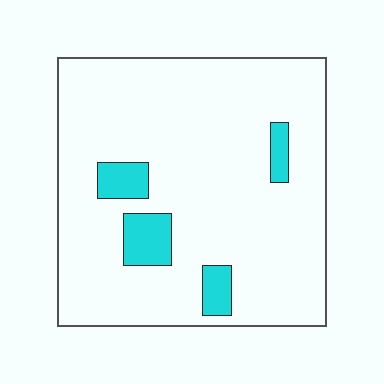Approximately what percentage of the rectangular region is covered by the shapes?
Approximately 10%.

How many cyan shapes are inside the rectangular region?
4.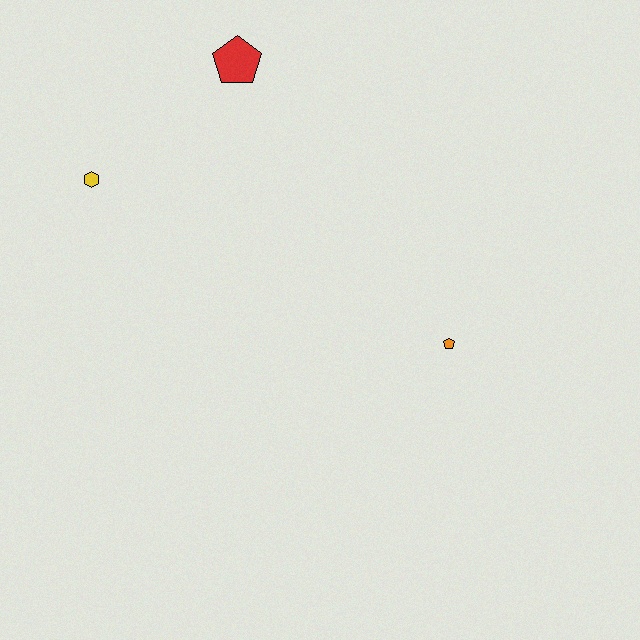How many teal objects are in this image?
There are no teal objects.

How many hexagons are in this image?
There is 1 hexagon.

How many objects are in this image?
There are 3 objects.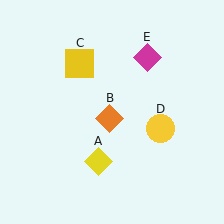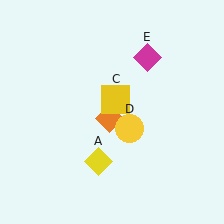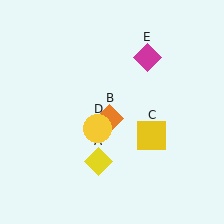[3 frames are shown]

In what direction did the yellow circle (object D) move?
The yellow circle (object D) moved left.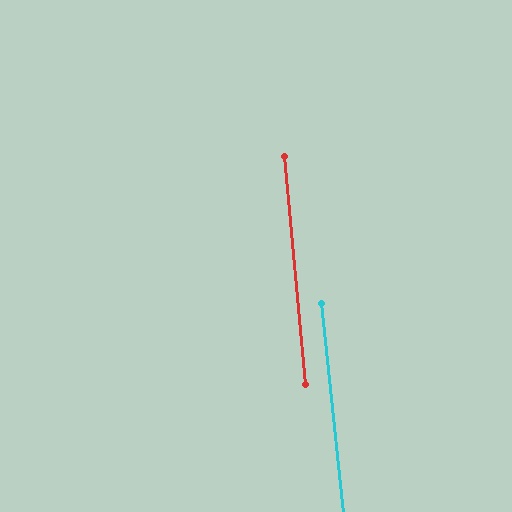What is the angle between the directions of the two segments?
Approximately 1 degree.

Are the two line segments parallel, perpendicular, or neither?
Parallel — their directions differ by only 0.8°.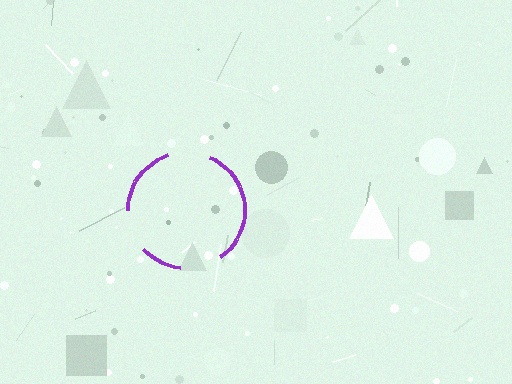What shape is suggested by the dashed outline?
The dashed outline suggests a circle.